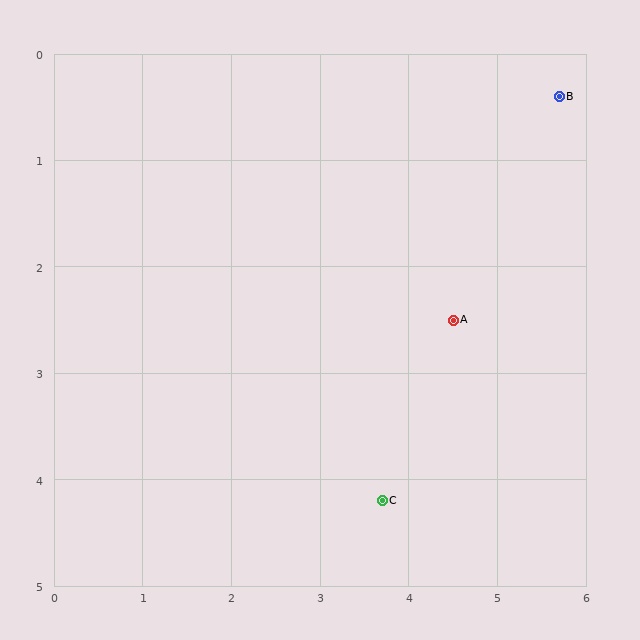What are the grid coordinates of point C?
Point C is at approximately (3.7, 4.2).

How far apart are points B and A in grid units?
Points B and A are about 2.4 grid units apart.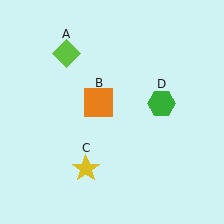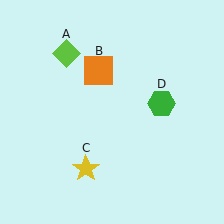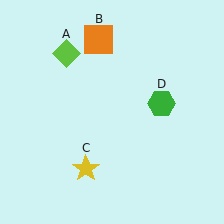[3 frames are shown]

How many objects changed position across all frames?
1 object changed position: orange square (object B).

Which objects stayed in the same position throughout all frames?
Lime diamond (object A) and yellow star (object C) and green hexagon (object D) remained stationary.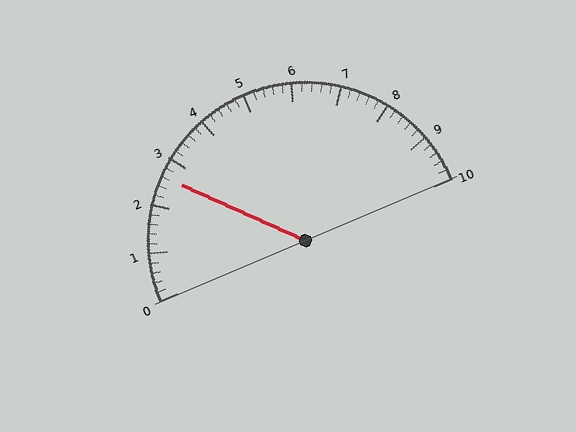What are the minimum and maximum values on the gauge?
The gauge ranges from 0 to 10.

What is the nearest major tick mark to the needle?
The nearest major tick mark is 3.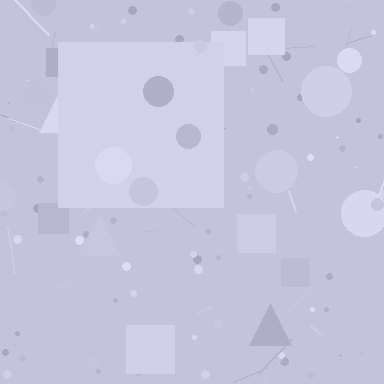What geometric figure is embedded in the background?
A square is embedded in the background.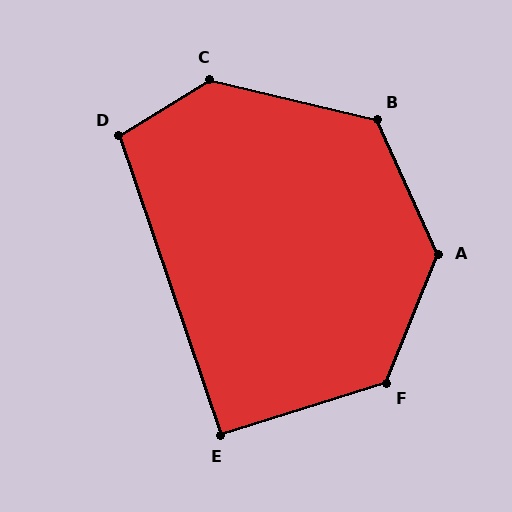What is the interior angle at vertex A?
Approximately 134 degrees (obtuse).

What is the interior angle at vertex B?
Approximately 128 degrees (obtuse).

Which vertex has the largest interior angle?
C, at approximately 135 degrees.